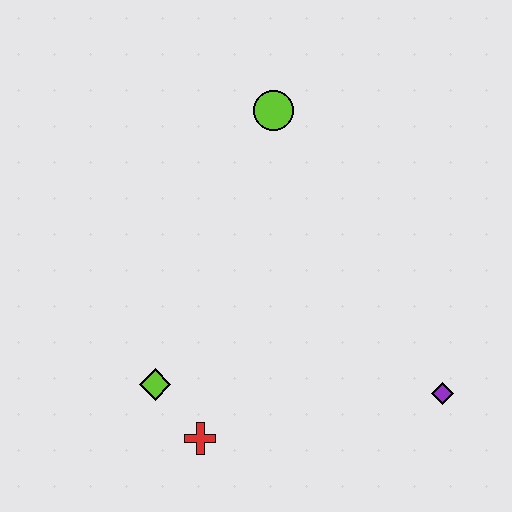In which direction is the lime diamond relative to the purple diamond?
The lime diamond is to the left of the purple diamond.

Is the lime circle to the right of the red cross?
Yes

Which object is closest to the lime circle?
The lime diamond is closest to the lime circle.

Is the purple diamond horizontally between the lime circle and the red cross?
No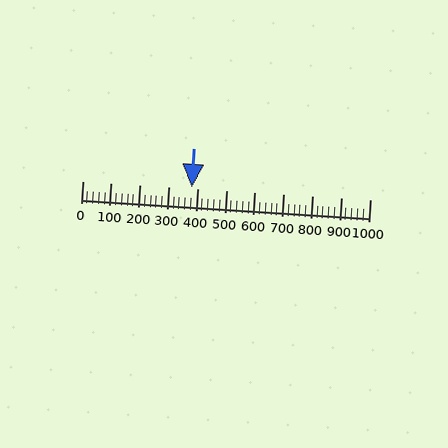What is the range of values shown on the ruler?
The ruler shows values from 0 to 1000.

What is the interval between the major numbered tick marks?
The major tick marks are spaced 100 units apart.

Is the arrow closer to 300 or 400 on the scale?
The arrow is closer to 400.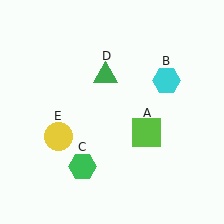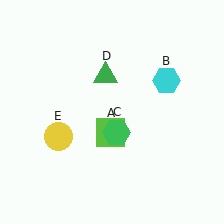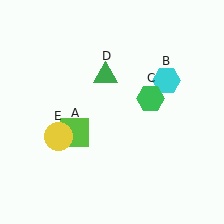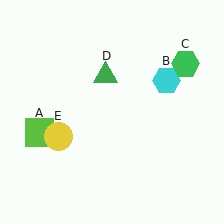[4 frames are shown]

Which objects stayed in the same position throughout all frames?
Cyan hexagon (object B) and green triangle (object D) and yellow circle (object E) remained stationary.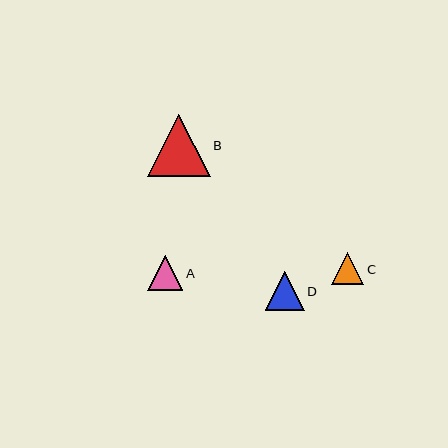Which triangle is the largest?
Triangle B is the largest with a size of approximately 63 pixels.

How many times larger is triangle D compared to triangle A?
Triangle D is approximately 1.1 times the size of triangle A.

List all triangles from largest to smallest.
From largest to smallest: B, D, A, C.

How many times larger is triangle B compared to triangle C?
Triangle B is approximately 2.0 times the size of triangle C.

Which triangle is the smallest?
Triangle C is the smallest with a size of approximately 32 pixels.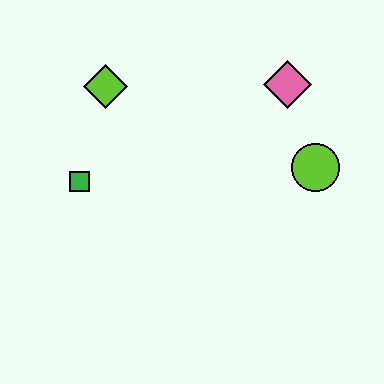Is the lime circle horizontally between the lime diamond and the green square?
No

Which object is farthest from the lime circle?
The green square is farthest from the lime circle.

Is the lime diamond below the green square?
No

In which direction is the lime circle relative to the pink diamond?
The lime circle is below the pink diamond.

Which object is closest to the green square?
The lime diamond is closest to the green square.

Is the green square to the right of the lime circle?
No